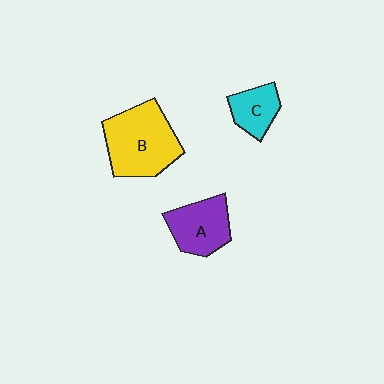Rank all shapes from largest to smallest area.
From largest to smallest: B (yellow), A (purple), C (cyan).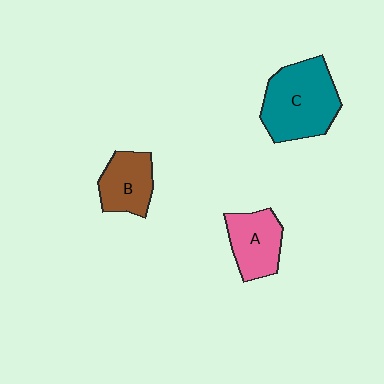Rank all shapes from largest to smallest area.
From largest to smallest: C (teal), A (pink), B (brown).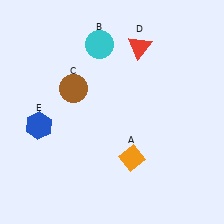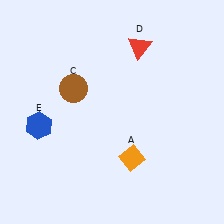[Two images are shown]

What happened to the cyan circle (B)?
The cyan circle (B) was removed in Image 2. It was in the top-left area of Image 1.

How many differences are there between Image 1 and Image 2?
There is 1 difference between the two images.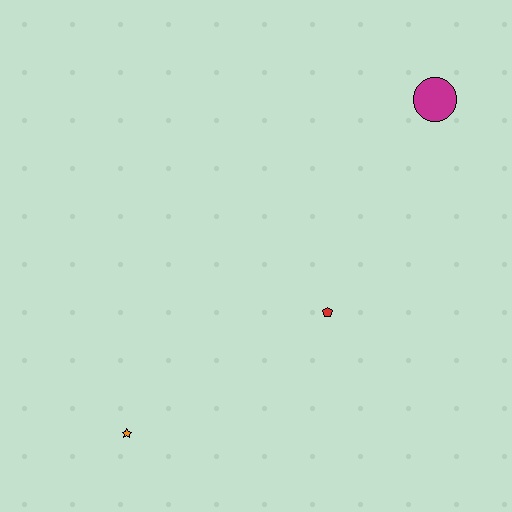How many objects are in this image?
There are 3 objects.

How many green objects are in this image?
There are no green objects.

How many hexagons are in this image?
There are no hexagons.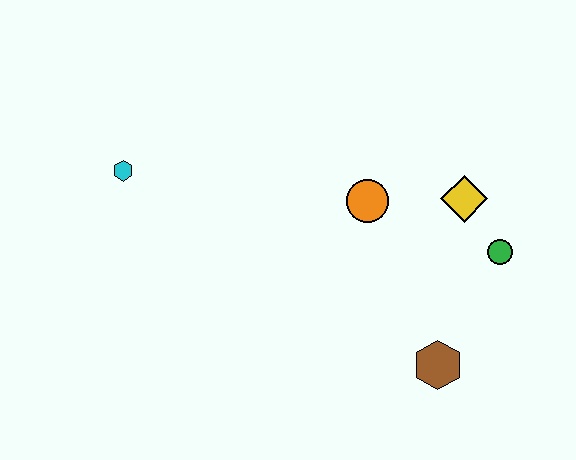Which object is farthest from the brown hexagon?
The cyan hexagon is farthest from the brown hexagon.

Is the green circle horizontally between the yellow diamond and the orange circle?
No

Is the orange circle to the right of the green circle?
No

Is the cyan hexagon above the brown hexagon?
Yes